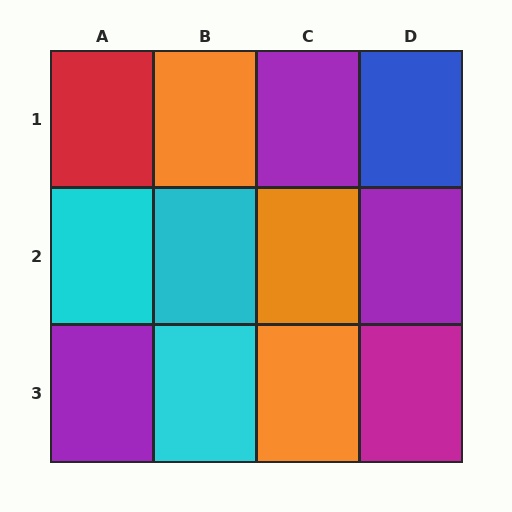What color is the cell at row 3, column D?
Magenta.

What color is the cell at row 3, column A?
Purple.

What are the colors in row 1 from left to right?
Red, orange, purple, blue.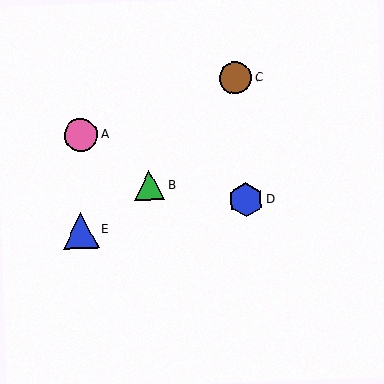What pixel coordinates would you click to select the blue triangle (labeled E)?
Click at (80, 231) to select the blue triangle E.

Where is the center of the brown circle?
The center of the brown circle is at (236, 78).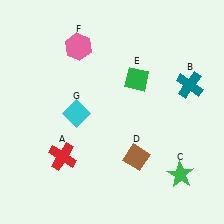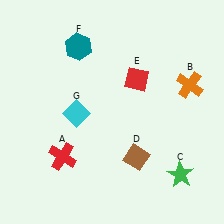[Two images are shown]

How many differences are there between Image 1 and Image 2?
There are 3 differences between the two images.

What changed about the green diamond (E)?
In Image 1, E is green. In Image 2, it changed to red.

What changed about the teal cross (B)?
In Image 1, B is teal. In Image 2, it changed to orange.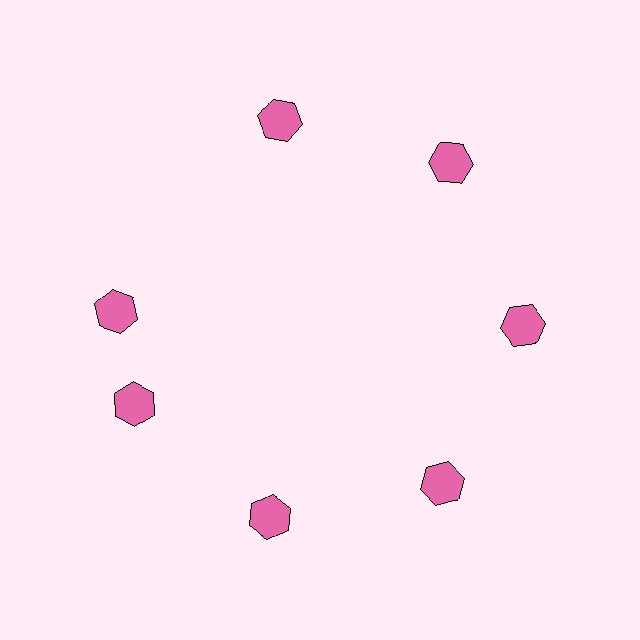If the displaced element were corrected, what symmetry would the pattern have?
It would have 7-fold rotational symmetry — the pattern would map onto itself every 51 degrees.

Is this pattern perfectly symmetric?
No. The 7 pink hexagons are arranged in a ring, but one element near the 10 o'clock position is rotated out of alignment along the ring, breaking the 7-fold rotational symmetry.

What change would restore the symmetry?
The symmetry would be restored by rotating it back into even spacing with its neighbors so that all 7 hexagons sit at equal angles and equal distance from the center.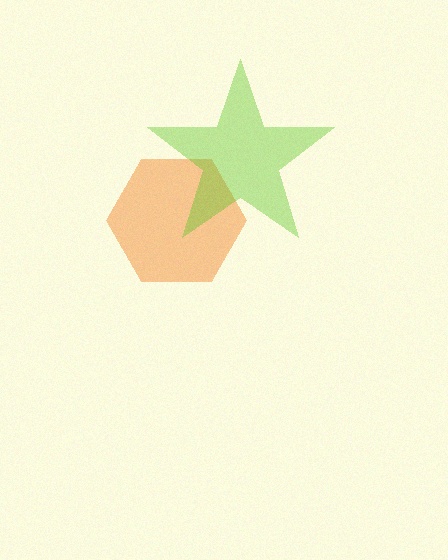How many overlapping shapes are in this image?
There are 2 overlapping shapes in the image.